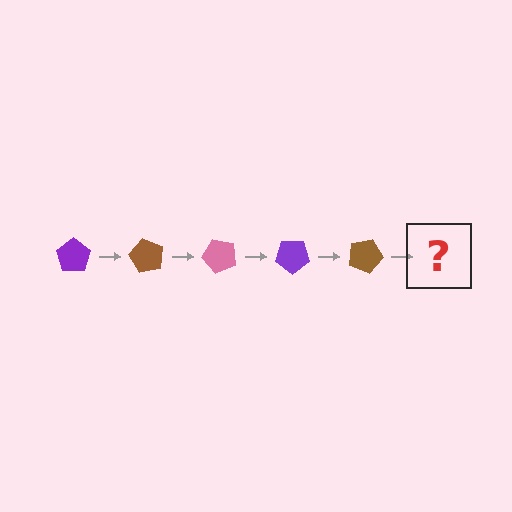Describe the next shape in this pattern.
It should be a pink pentagon, rotated 300 degrees from the start.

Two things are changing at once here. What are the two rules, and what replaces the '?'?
The two rules are that it rotates 60 degrees each step and the color cycles through purple, brown, and pink. The '?' should be a pink pentagon, rotated 300 degrees from the start.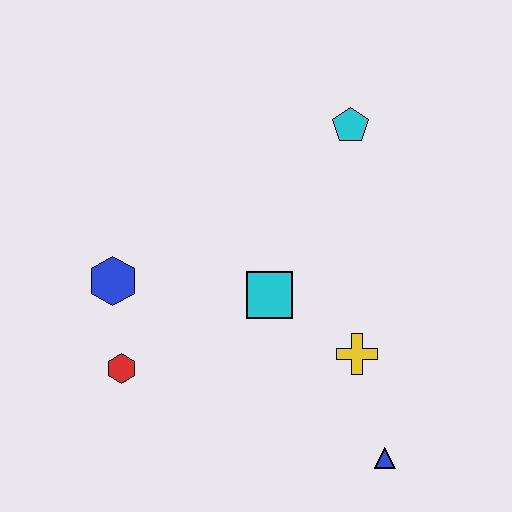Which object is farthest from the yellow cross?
The blue hexagon is farthest from the yellow cross.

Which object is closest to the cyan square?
The yellow cross is closest to the cyan square.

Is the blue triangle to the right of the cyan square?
Yes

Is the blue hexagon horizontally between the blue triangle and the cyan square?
No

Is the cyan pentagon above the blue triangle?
Yes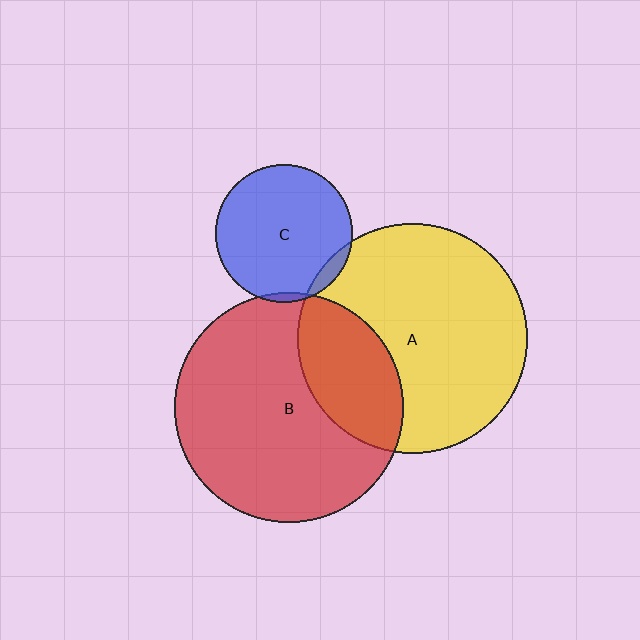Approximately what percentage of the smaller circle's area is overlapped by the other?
Approximately 25%.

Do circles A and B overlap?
Yes.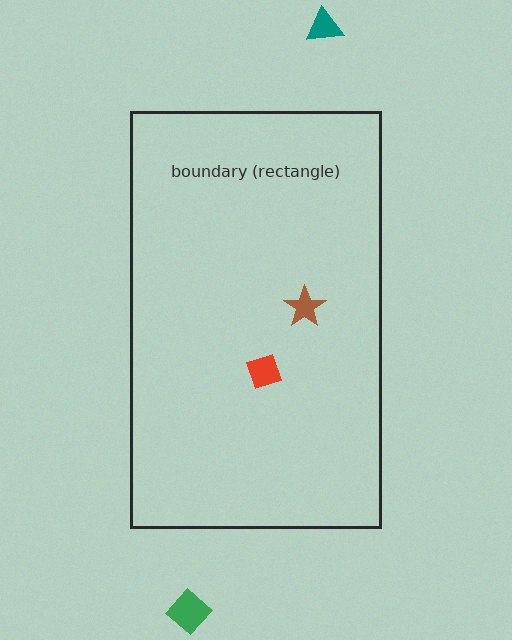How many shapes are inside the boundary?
2 inside, 2 outside.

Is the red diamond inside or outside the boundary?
Inside.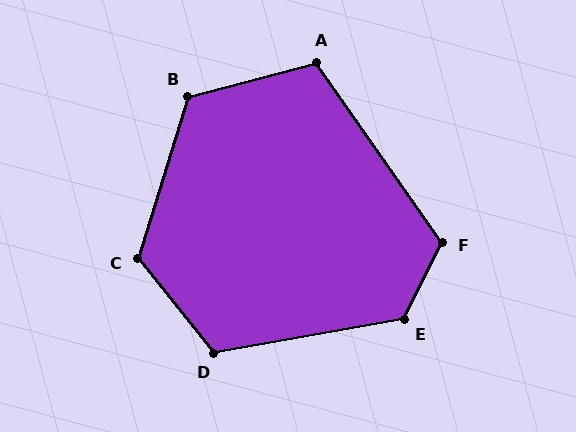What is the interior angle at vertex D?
Approximately 119 degrees (obtuse).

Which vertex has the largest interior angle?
E, at approximately 126 degrees.